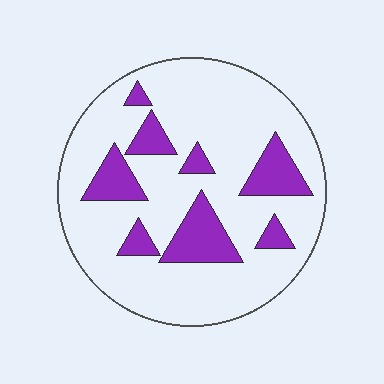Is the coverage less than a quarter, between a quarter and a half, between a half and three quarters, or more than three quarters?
Less than a quarter.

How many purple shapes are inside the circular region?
8.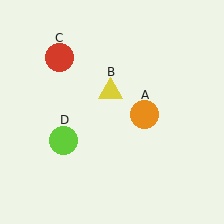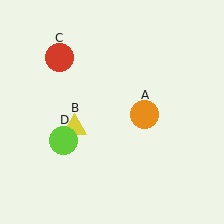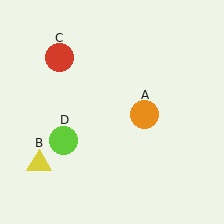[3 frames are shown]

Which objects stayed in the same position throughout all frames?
Orange circle (object A) and red circle (object C) and lime circle (object D) remained stationary.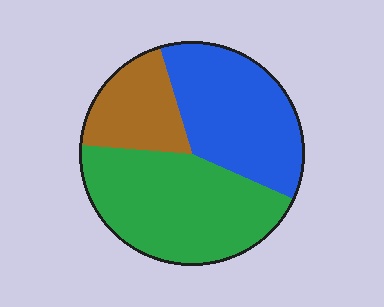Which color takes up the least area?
Brown, at roughly 20%.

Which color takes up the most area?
Green, at roughly 45%.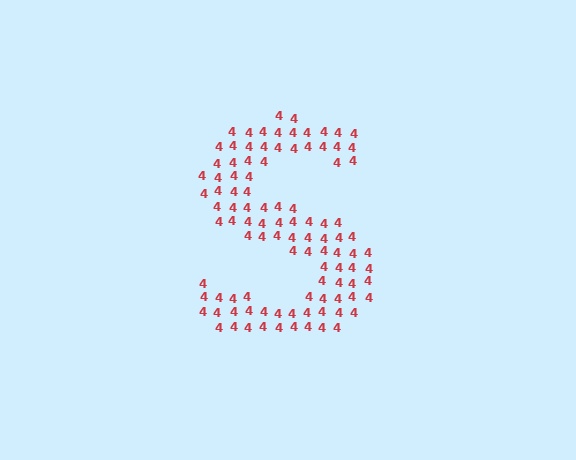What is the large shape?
The large shape is the letter S.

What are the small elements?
The small elements are digit 4's.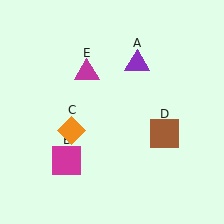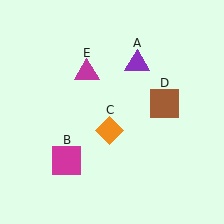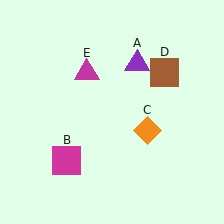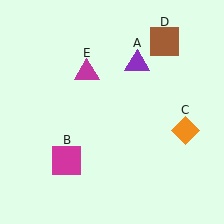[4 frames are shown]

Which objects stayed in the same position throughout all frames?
Purple triangle (object A) and magenta square (object B) and magenta triangle (object E) remained stationary.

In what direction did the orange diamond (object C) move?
The orange diamond (object C) moved right.